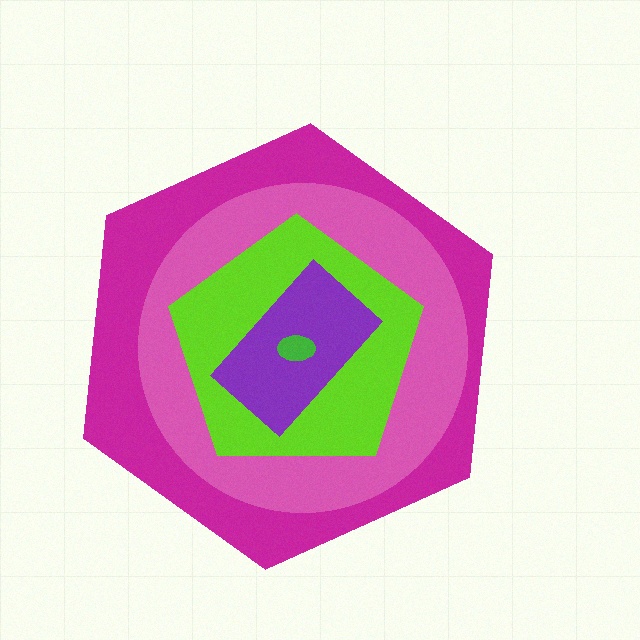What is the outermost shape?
The magenta hexagon.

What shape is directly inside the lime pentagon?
The purple rectangle.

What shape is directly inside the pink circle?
The lime pentagon.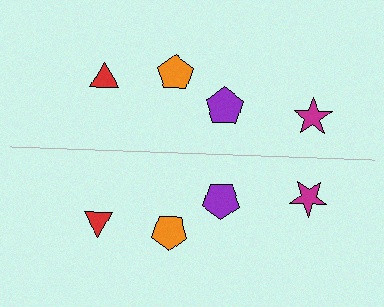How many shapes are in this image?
There are 8 shapes in this image.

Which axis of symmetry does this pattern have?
The pattern has a horizontal axis of symmetry running through the center of the image.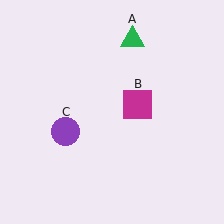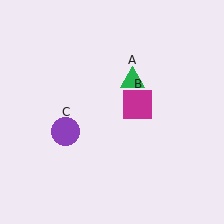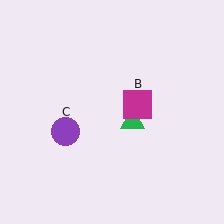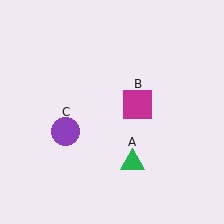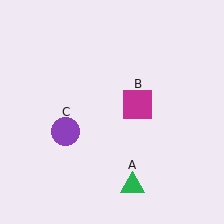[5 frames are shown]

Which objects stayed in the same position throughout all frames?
Magenta square (object B) and purple circle (object C) remained stationary.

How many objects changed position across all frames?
1 object changed position: green triangle (object A).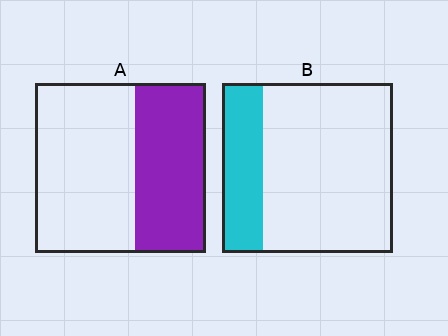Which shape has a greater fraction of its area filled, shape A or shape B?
Shape A.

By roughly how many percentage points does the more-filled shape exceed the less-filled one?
By roughly 20 percentage points (A over B).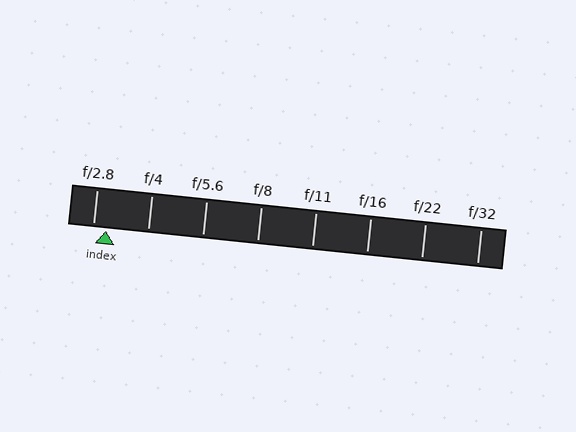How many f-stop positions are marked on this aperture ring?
There are 8 f-stop positions marked.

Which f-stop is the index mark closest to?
The index mark is closest to f/2.8.